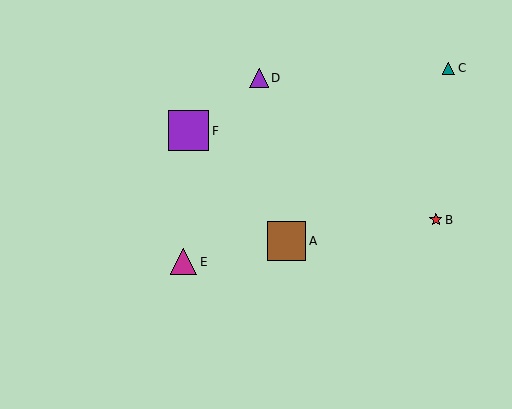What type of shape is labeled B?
Shape B is a red star.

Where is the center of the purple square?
The center of the purple square is at (189, 131).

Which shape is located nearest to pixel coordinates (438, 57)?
The teal triangle (labeled C) at (448, 68) is nearest to that location.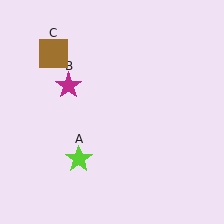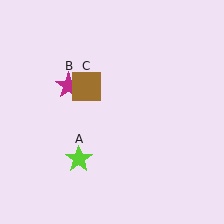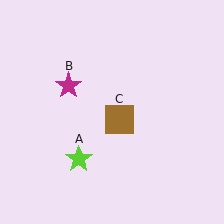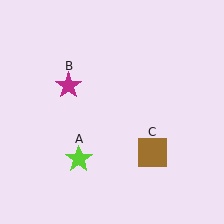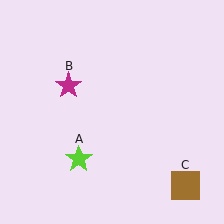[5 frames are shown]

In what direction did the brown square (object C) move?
The brown square (object C) moved down and to the right.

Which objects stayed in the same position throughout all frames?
Lime star (object A) and magenta star (object B) remained stationary.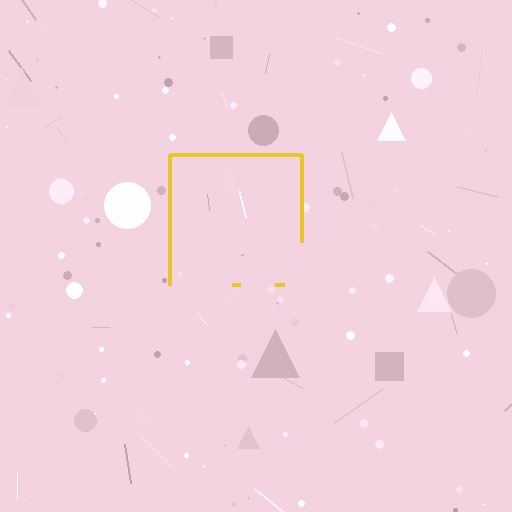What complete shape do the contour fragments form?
The contour fragments form a square.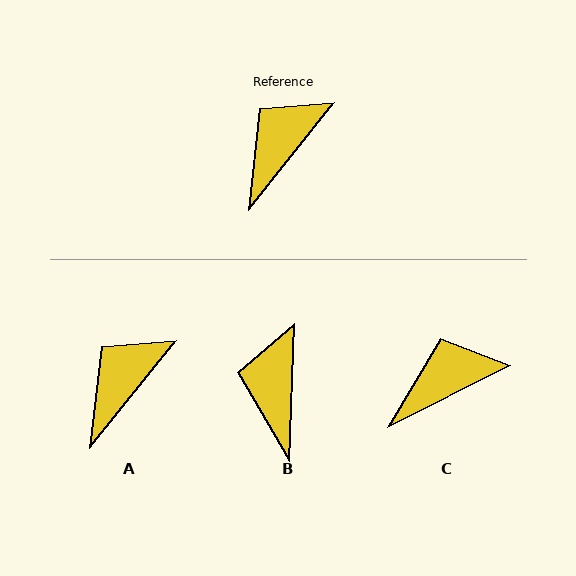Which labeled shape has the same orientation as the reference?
A.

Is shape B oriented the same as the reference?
No, it is off by about 37 degrees.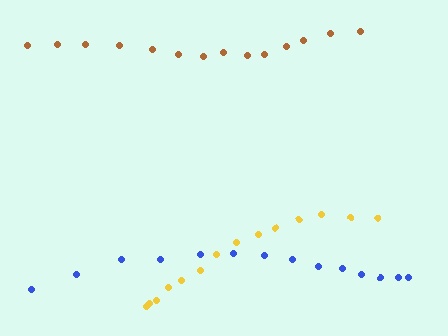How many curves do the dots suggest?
There are 3 distinct paths.